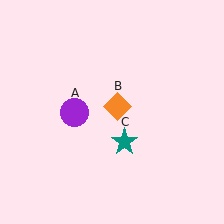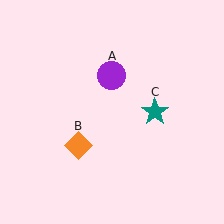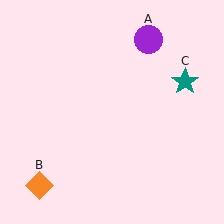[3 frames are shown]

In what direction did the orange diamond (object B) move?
The orange diamond (object B) moved down and to the left.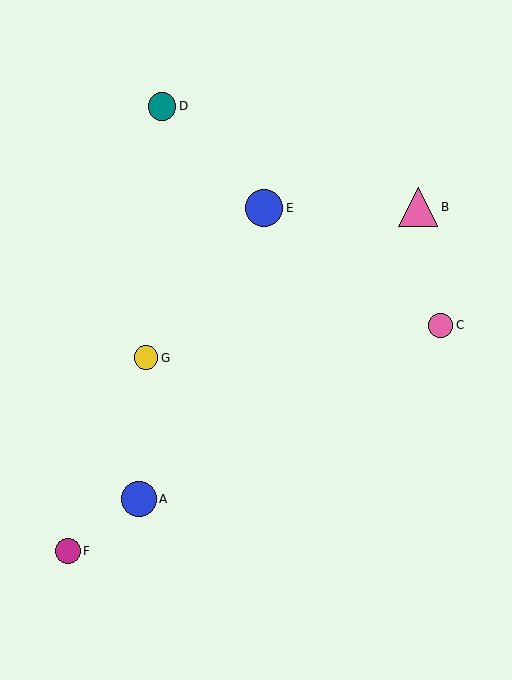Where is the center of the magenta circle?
The center of the magenta circle is at (68, 551).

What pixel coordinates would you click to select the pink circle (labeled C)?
Click at (440, 325) to select the pink circle C.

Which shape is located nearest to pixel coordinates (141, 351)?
The yellow circle (labeled G) at (146, 358) is nearest to that location.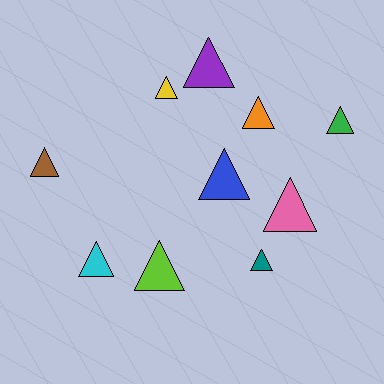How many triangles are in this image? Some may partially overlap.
There are 10 triangles.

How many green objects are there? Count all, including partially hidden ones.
There is 1 green object.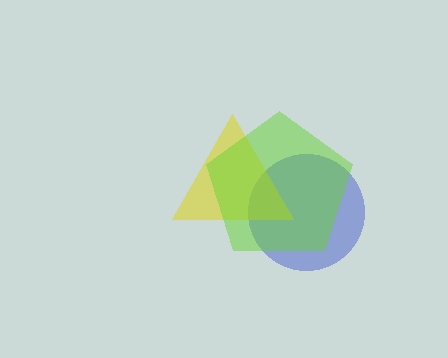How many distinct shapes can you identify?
There are 3 distinct shapes: a blue circle, a yellow triangle, a lime pentagon.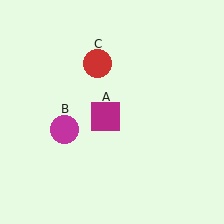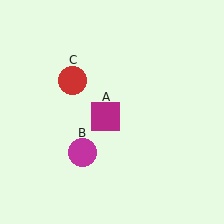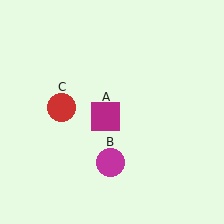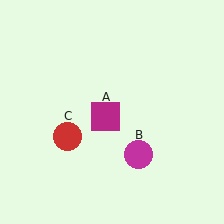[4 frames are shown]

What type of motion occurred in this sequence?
The magenta circle (object B), red circle (object C) rotated counterclockwise around the center of the scene.